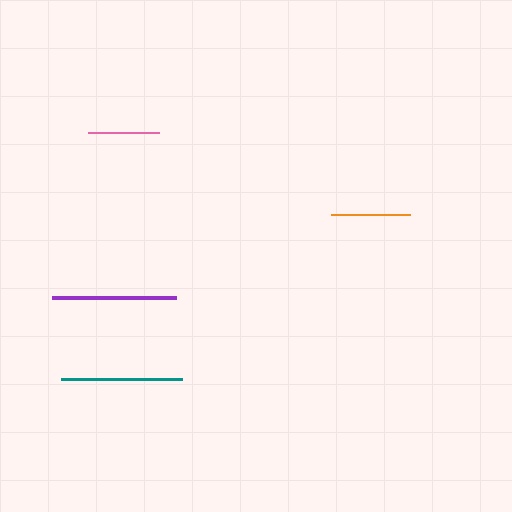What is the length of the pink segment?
The pink segment is approximately 72 pixels long.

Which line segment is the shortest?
The pink line is the shortest at approximately 72 pixels.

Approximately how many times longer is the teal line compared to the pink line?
The teal line is approximately 1.7 times the length of the pink line.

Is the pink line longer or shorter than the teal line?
The teal line is longer than the pink line.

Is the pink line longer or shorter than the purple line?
The purple line is longer than the pink line.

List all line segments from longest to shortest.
From longest to shortest: purple, teal, orange, pink.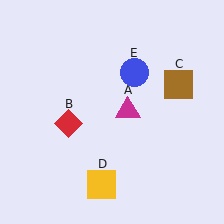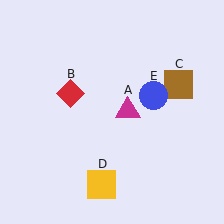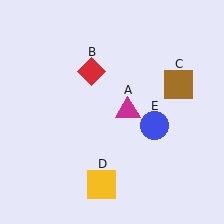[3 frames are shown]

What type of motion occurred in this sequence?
The red diamond (object B), blue circle (object E) rotated clockwise around the center of the scene.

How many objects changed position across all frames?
2 objects changed position: red diamond (object B), blue circle (object E).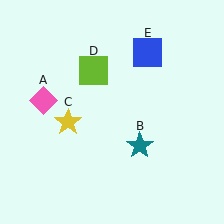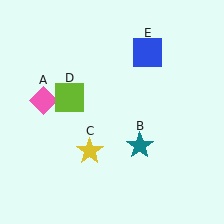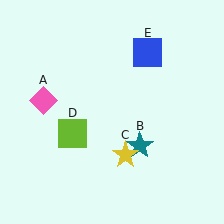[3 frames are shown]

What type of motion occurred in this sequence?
The yellow star (object C), lime square (object D) rotated counterclockwise around the center of the scene.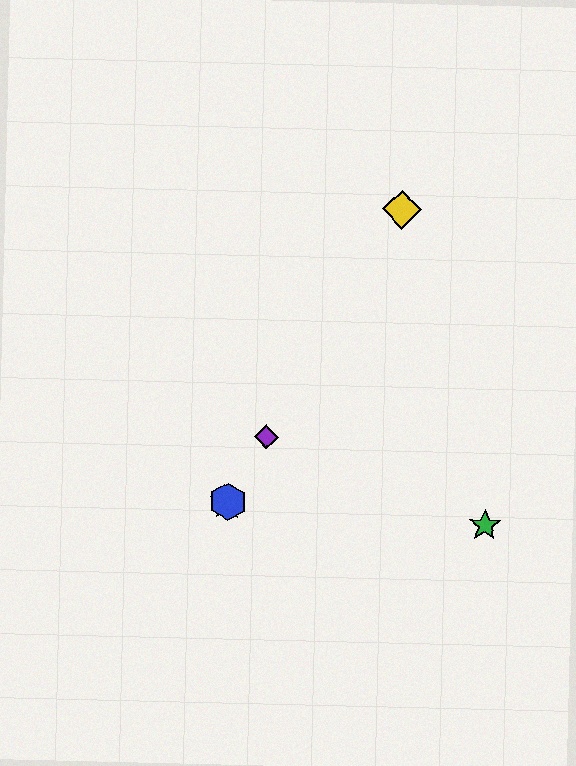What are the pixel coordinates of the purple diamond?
The purple diamond is at (266, 437).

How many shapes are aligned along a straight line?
4 shapes (the red star, the blue hexagon, the yellow diamond, the purple diamond) are aligned along a straight line.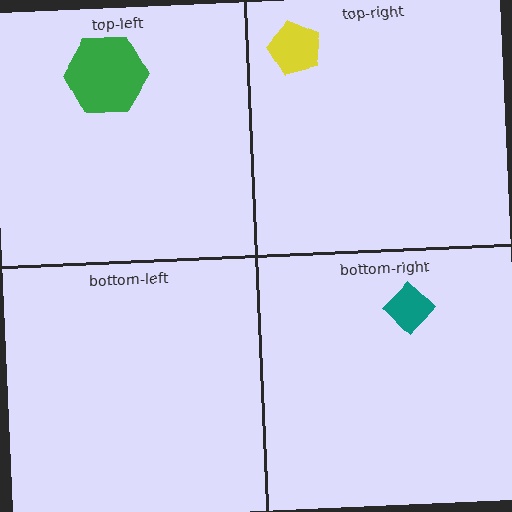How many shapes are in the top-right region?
1.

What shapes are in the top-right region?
The yellow pentagon.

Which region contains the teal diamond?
The bottom-right region.